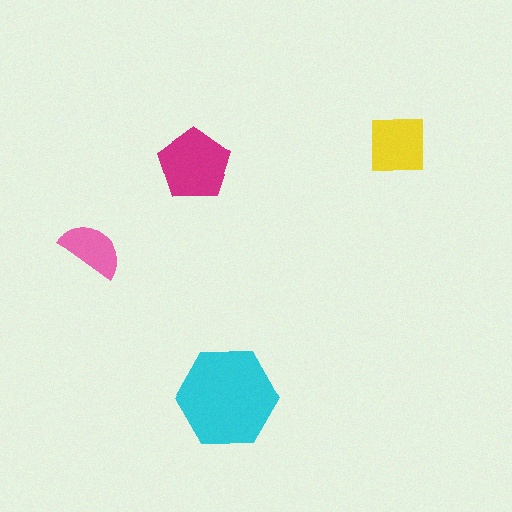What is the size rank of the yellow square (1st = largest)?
3rd.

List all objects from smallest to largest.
The pink semicircle, the yellow square, the magenta pentagon, the cyan hexagon.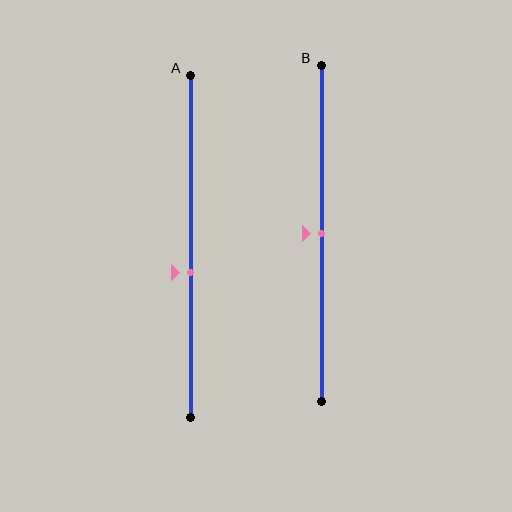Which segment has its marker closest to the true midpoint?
Segment B has its marker closest to the true midpoint.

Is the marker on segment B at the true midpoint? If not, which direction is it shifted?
Yes, the marker on segment B is at the true midpoint.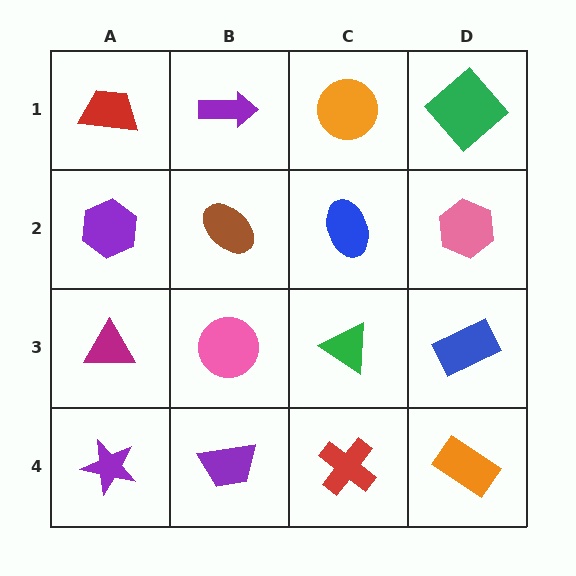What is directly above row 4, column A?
A magenta triangle.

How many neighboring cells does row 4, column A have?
2.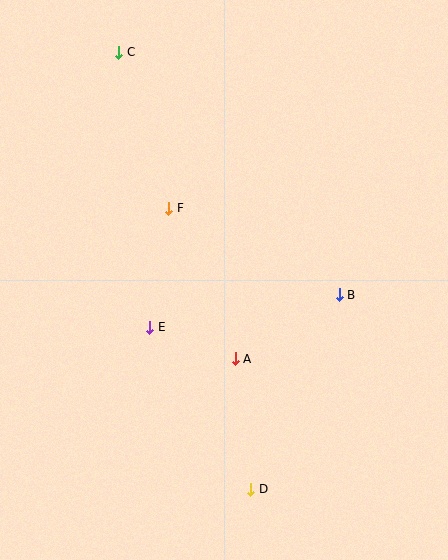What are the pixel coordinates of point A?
Point A is at (235, 359).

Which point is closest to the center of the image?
Point A at (235, 359) is closest to the center.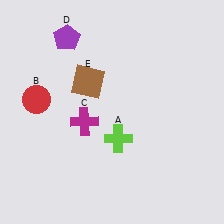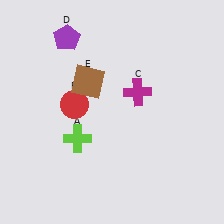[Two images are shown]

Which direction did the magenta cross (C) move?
The magenta cross (C) moved right.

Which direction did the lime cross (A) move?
The lime cross (A) moved left.